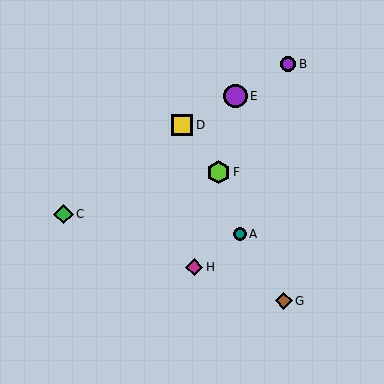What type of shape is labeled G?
Shape G is a brown diamond.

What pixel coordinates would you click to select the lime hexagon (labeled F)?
Click at (218, 172) to select the lime hexagon F.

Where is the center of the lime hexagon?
The center of the lime hexagon is at (218, 172).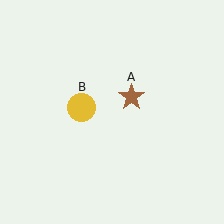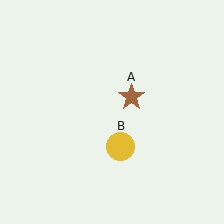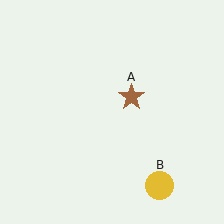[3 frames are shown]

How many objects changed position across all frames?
1 object changed position: yellow circle (object B).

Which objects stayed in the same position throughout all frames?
Brown star (object A) remained stationary.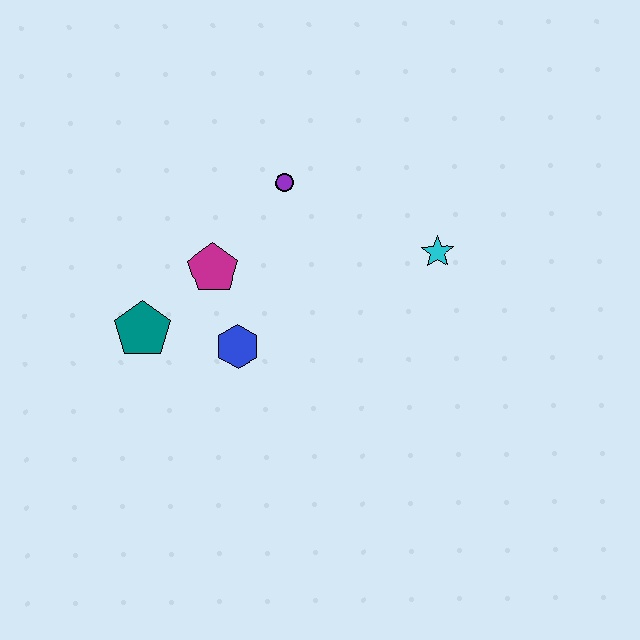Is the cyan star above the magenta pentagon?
Yes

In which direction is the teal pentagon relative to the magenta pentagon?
The teal pentagon is to the left of the magenta pentagon.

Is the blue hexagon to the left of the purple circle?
Yes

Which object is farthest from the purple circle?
The teal pentagon is farthest from the purple circle.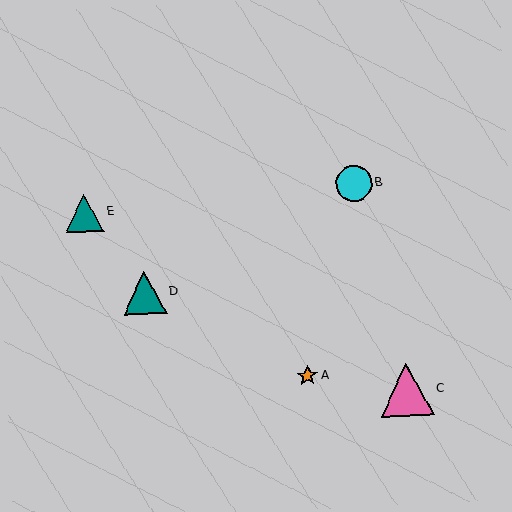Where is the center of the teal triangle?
The center of the teal triangle is at (84, 213).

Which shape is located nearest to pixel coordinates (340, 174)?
The cyan circle (labeled B) at (354, 183) is nearest to that location.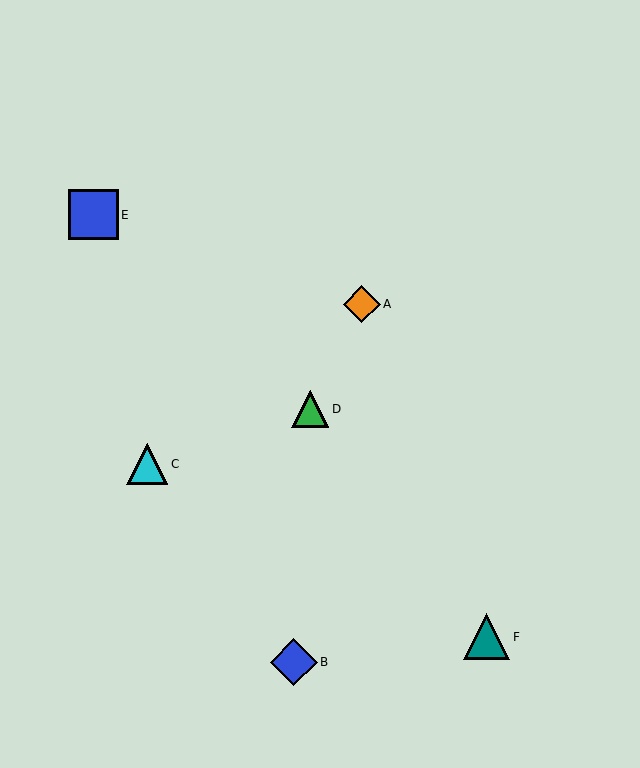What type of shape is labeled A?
Shape A is an orange diamond.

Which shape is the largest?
The blue square (labeled E) is the largest.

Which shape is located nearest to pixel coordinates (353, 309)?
The orange diamond (labeled A) at (362, 304) is nearest to that location.